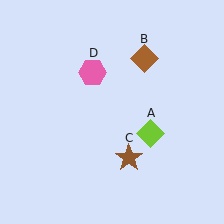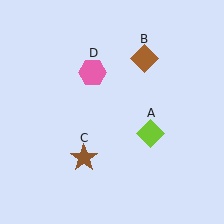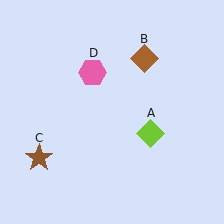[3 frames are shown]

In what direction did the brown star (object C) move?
The brown star (object C) moved left.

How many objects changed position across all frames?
1 object changed position: brown star (object C).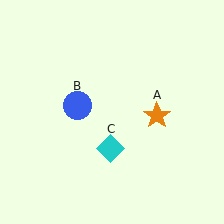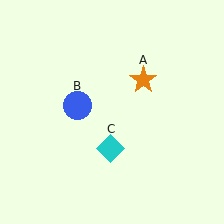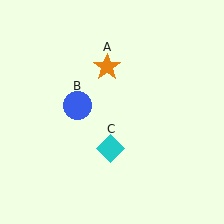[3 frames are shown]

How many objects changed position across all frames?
1 object changed position: orange star (object A).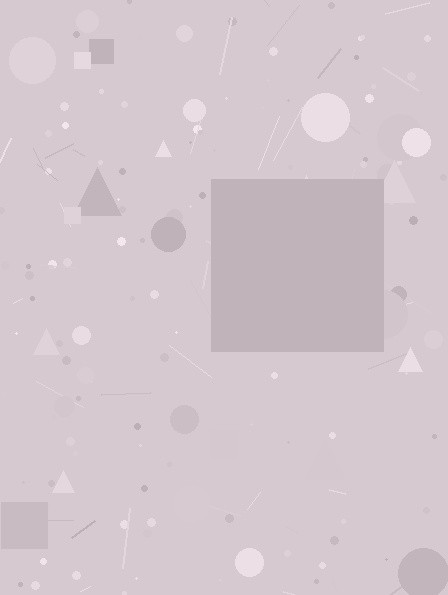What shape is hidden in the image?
A square is hidden in the image.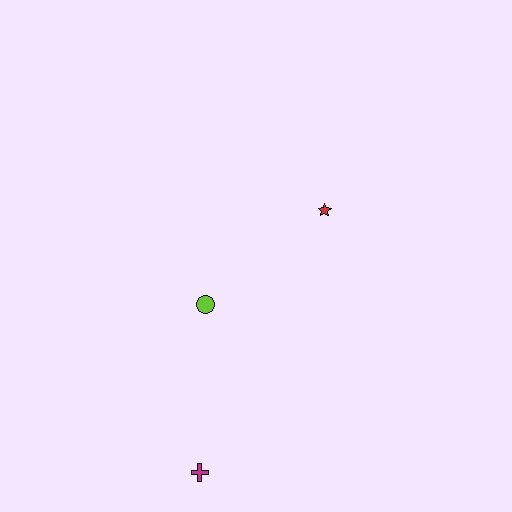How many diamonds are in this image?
There are no diamonds.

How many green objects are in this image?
There are no green objects.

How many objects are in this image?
There are 3 objects.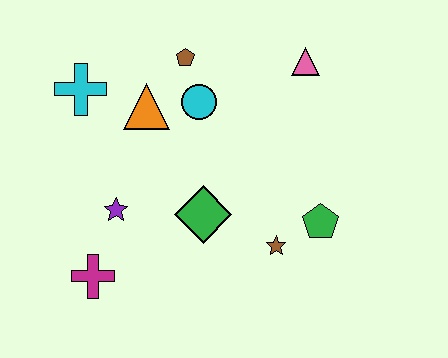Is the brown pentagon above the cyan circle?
Yes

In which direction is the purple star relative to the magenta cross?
The purple star is above the magenta cross.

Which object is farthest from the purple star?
The pink triangle is farthest from the purple star.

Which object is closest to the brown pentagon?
The cyan circle is closest to the brown pentagon.